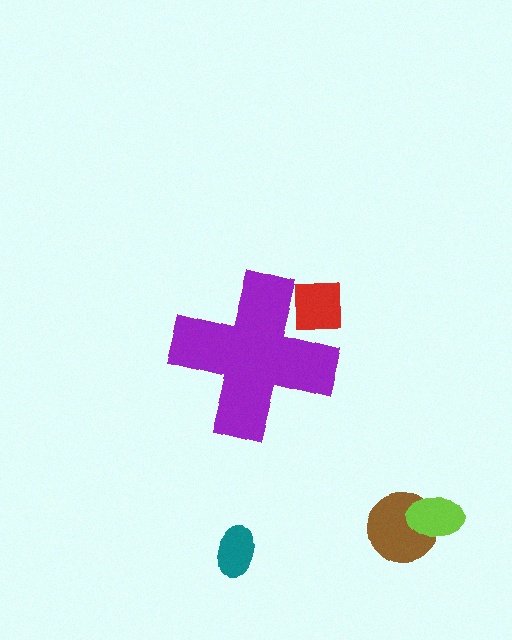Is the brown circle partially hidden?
No, the brown circle is fully visible.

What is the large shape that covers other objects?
A purple cross.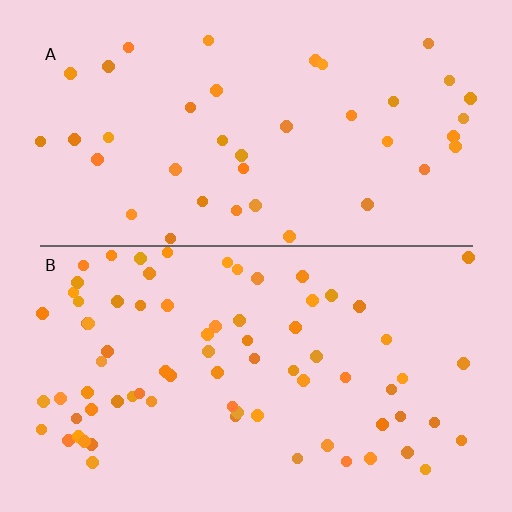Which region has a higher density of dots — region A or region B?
B (the bottom).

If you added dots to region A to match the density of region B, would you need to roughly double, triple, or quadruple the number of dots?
Approximately double.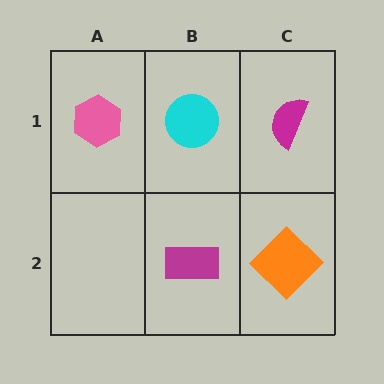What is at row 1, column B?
A cyan circle.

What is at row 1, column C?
A magenta semicircle.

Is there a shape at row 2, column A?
No, that cell is empty.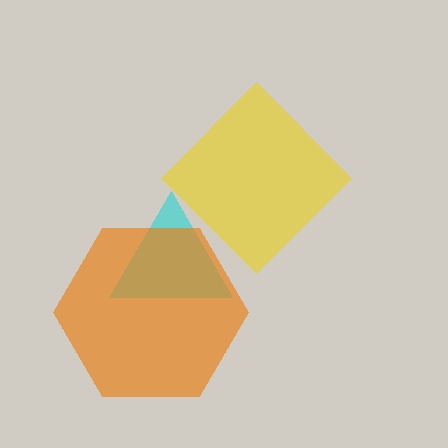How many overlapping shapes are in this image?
There are 3 overlapping shapes in the image.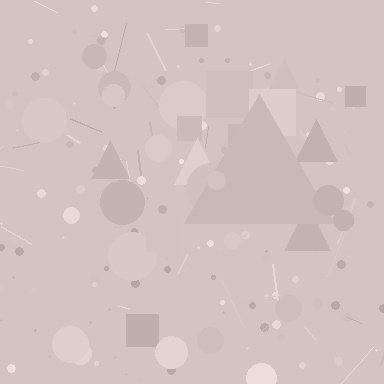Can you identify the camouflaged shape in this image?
The camouflaged shape is a triangle.